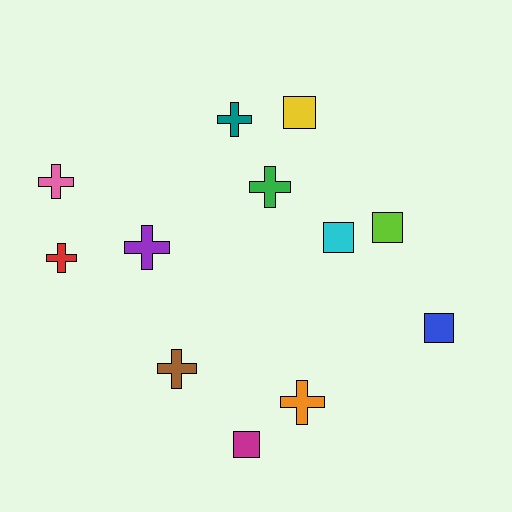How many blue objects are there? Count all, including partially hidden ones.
There is 1 blue object.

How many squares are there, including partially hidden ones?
There are 5 squares.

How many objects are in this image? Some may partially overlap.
There are 12 objects.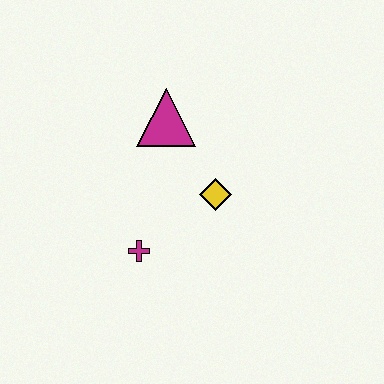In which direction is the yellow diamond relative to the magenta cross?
The yellow diamond is to the right of the magenta cross.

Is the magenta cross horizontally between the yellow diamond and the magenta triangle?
No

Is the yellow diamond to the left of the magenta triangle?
No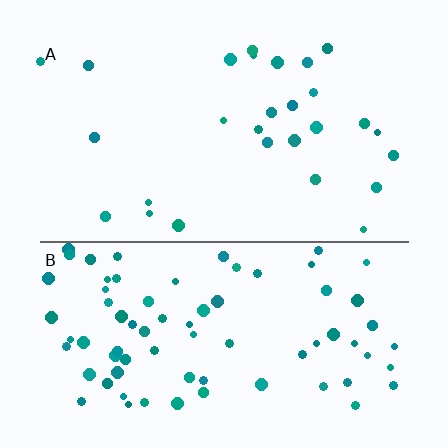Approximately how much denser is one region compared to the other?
Approximately 2.7× — region B over region A.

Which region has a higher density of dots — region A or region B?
B (the bottom).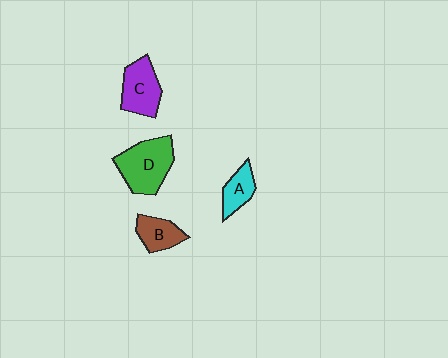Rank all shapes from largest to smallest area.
From largest to smallest: D (green), C (purple), B (brown), A (cyan).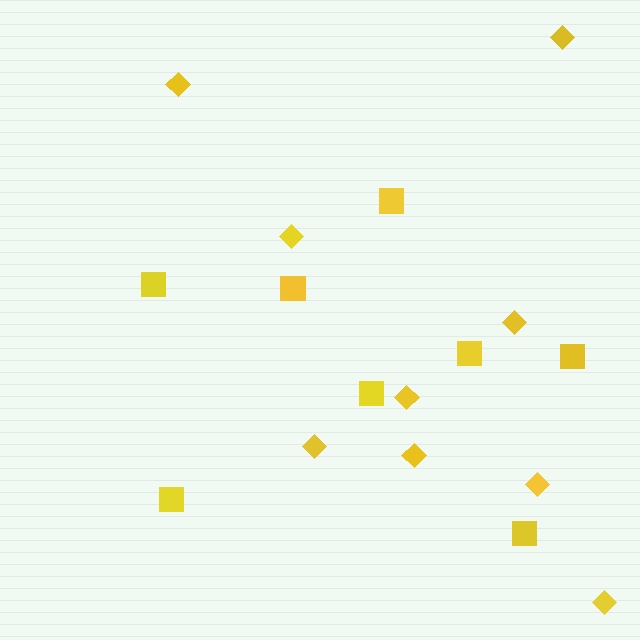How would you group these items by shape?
There are 2 groups: one group of squares (8) and one group of diamonds (9).